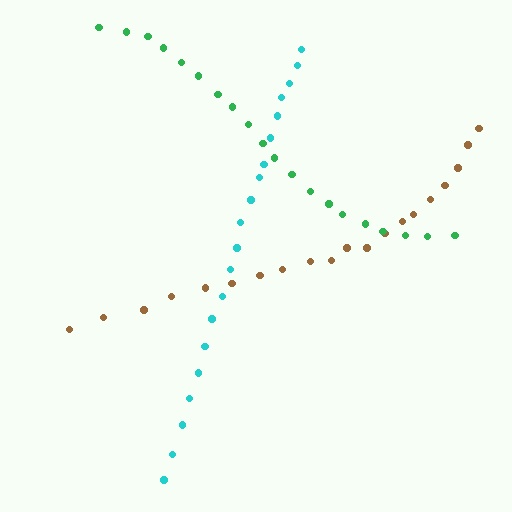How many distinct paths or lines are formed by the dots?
There are 3 distinct paths.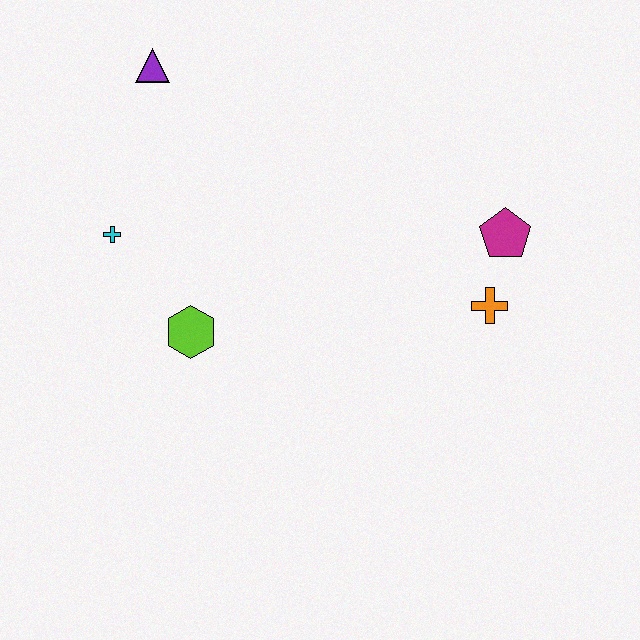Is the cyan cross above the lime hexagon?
Yes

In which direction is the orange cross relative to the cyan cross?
The orange cross is to the right of the cyan cross.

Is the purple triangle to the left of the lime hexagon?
Yes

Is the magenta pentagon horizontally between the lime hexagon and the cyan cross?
No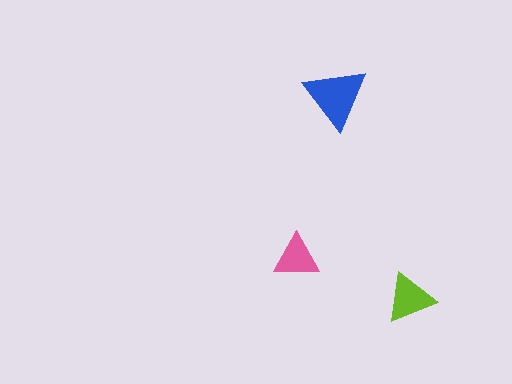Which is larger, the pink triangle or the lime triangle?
The lime one.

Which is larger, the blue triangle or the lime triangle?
The blue one.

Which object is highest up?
The blue triangle is topmost.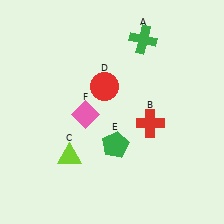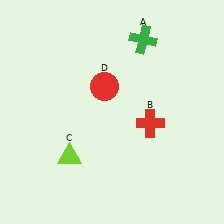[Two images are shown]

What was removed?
The green pentagon (E), the pink diamond (F) were removed in Image 2.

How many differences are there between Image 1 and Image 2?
There are 2 differences between the two images.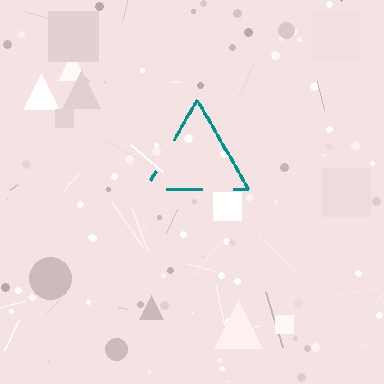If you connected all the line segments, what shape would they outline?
They would outline a triangle.